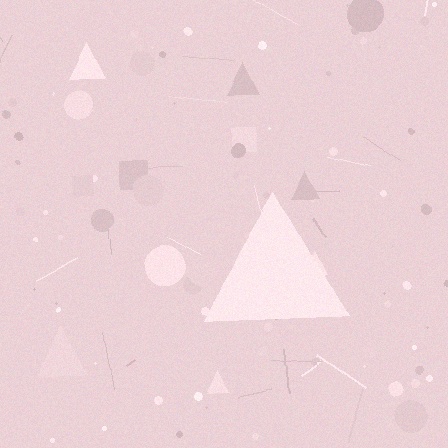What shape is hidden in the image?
A triangle is hidden in the image.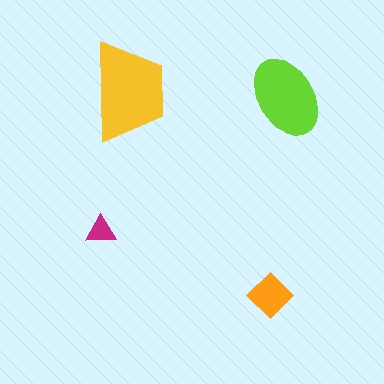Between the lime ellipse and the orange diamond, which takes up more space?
The lime ellipse.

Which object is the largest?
The yellow trapezoid.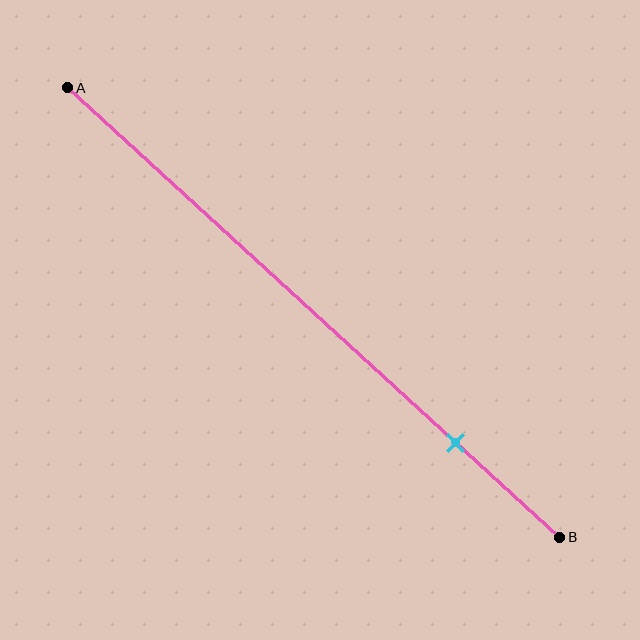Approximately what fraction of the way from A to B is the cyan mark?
The cyan mark is approximately 80% of the way from A to B.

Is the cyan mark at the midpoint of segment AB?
No, the mark is at about 80% from A, not at the 50% midpoint.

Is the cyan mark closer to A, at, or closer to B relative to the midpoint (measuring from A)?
The cyan mark is closer to point B than the midpoint of segment AB.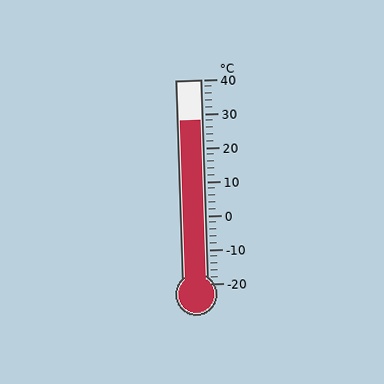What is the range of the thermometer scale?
The thermometer scale ranges from -20°C to 40°C.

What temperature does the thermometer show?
The thermometer shows approximately 28°C.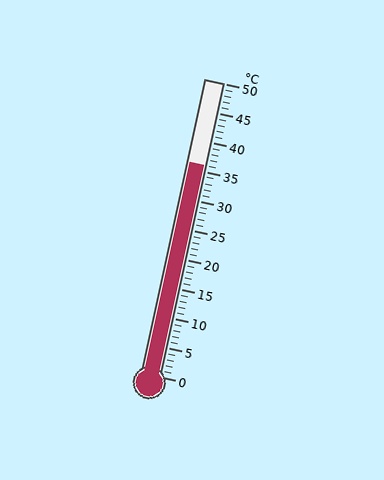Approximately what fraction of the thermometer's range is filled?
The thermometer is filled to approximately 70% of its range.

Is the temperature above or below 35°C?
The temperature is above 35°C.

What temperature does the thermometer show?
The thermometer shows approximately 36°C.